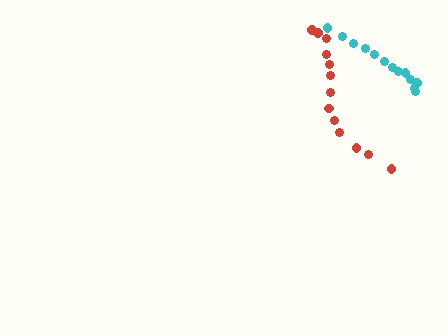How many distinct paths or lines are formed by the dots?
There are 2 distinct paths.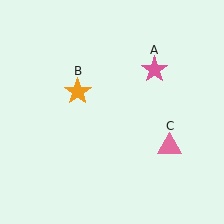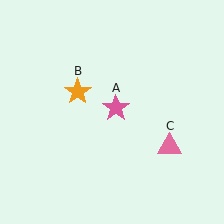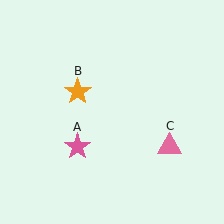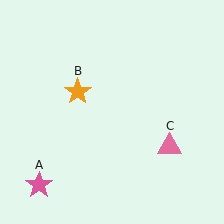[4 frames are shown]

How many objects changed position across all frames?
1 object changed position: pink star (object A).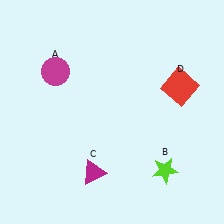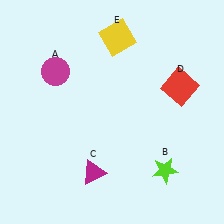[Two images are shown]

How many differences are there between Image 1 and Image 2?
There is 1 difference between the two images.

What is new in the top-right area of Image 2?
A yellow square (E) was added in the top-right area of Image 2.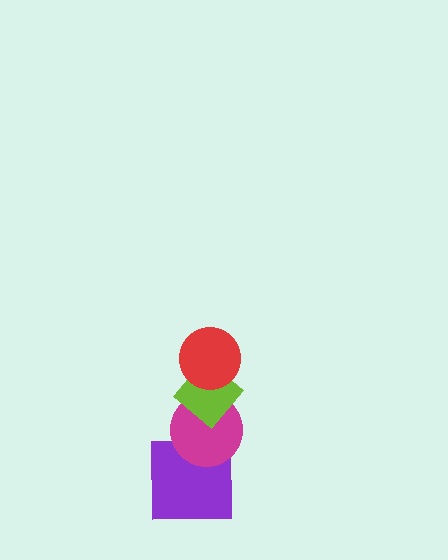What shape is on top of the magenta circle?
The lime diamond is on top of the magenta circle.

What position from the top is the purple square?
The purple square is 4th from the top.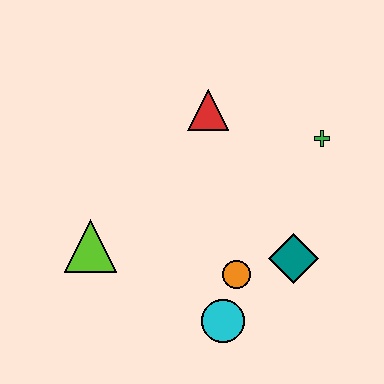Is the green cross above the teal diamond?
Yes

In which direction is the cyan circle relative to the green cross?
The cyan circle is below the green cross.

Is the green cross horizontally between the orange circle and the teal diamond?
No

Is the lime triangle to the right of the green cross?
No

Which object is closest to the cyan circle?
The orange circle is closest to the cyan circle.